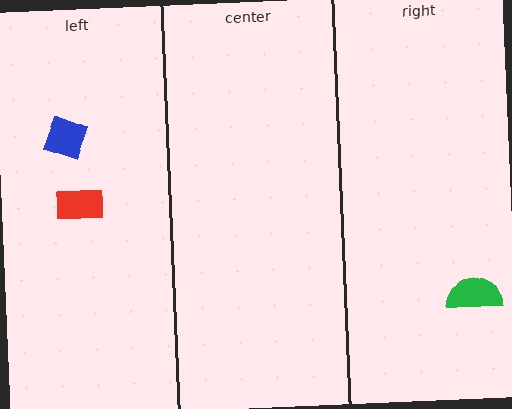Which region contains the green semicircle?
The right region.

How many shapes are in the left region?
2.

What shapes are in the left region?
The blue diamond, the red rectangle.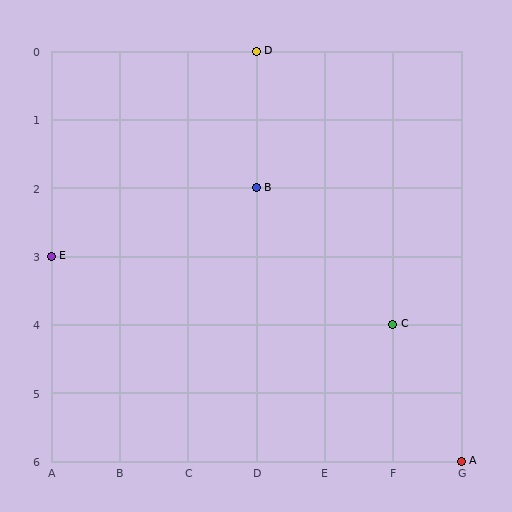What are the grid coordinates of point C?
Point C is at grid coordinates (F, 4).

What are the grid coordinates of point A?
Point A is at grid coordinates (G, 6).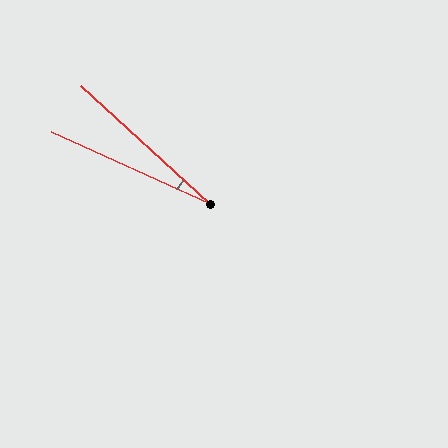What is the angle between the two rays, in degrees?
Approximately 18 degrees.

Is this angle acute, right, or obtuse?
It is acute.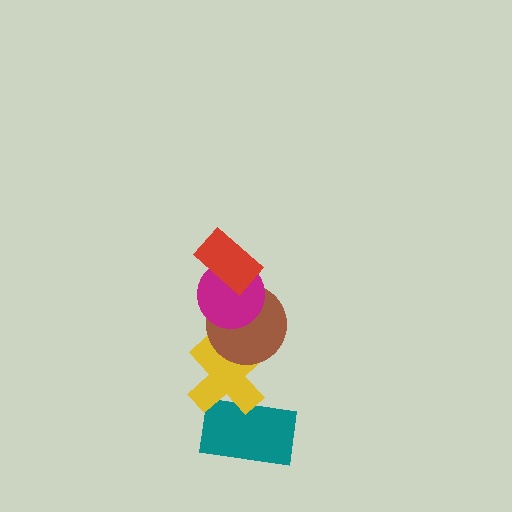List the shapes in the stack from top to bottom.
From top to bottom: the red rectangle, the magenta circle, the brown circle, the yellow cross, the teal rectangle.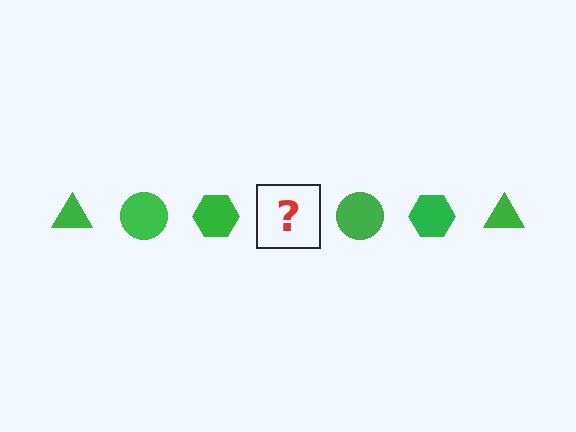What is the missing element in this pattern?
The missing element is a green triangle.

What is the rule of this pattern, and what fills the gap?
The rule is that the pattern cycles through triangle, circle, hexagon shapes in green. The gap should be filled with a green triangle.